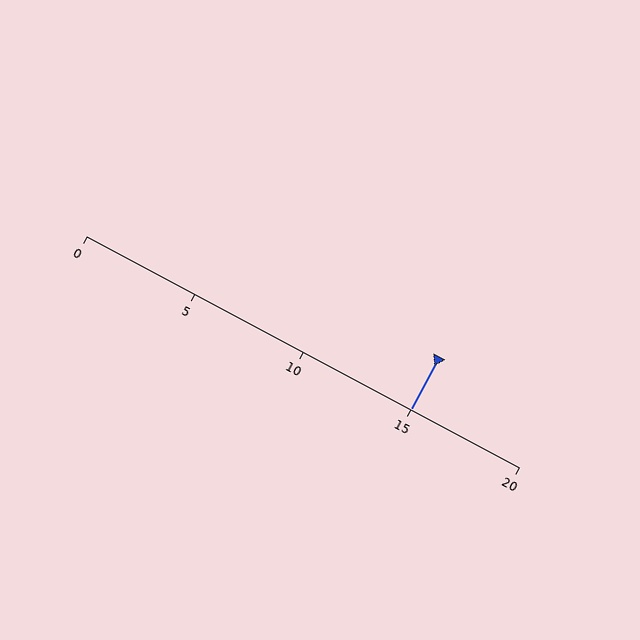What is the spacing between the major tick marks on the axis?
The major ticks are spaced 5 apart.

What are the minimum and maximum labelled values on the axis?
The axis runs from 0 to 20.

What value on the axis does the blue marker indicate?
The marker indicates approximately 15.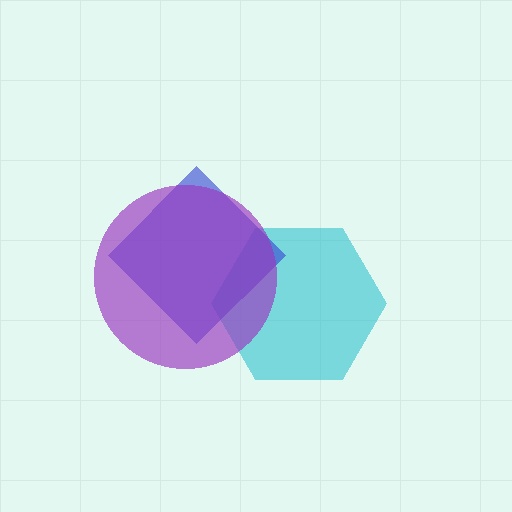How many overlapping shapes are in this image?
There are 3 overlapping shapes in the image.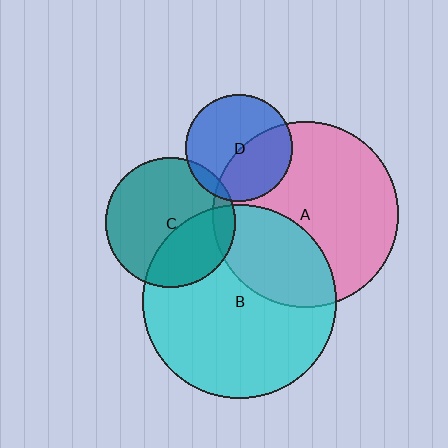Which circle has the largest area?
Circle B (cyan).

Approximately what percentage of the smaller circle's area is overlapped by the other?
Approximately 10%.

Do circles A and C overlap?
Yes.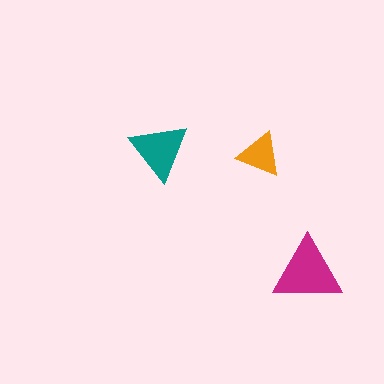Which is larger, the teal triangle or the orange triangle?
The teal one.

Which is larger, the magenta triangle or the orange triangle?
The magenta one.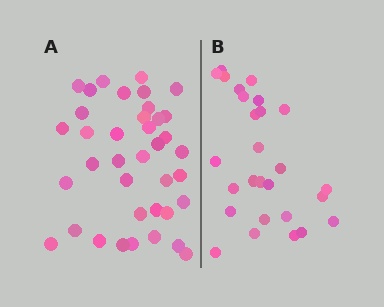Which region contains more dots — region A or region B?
Region A (the left region) has more dots.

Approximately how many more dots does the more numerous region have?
Region A has roughly 12 or so more dots than region B.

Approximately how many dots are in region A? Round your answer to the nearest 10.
About 40 dots. (The exact count is 38, which rounds to 40.)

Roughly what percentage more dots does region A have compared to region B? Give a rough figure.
About 40% more.